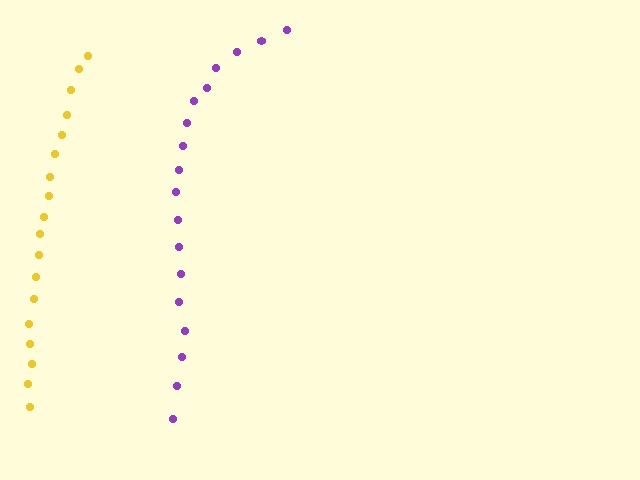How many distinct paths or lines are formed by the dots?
There are 2 distinct paths.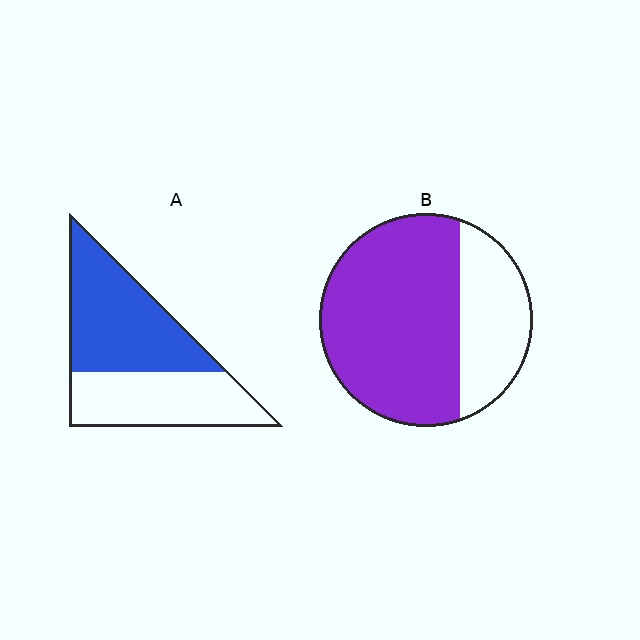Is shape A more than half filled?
Yes.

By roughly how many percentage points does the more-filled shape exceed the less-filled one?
By roughly 15 percentage points (B over A).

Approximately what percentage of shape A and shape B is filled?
A is approximately 55% and B is approximately 70%.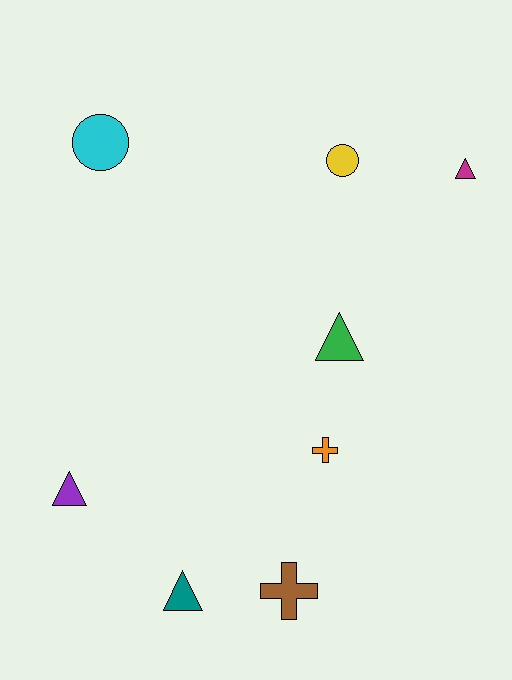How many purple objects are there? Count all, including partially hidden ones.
There is 1 purple object.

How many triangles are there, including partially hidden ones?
There are 4 triangles.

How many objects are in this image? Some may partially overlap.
There are 8 objects.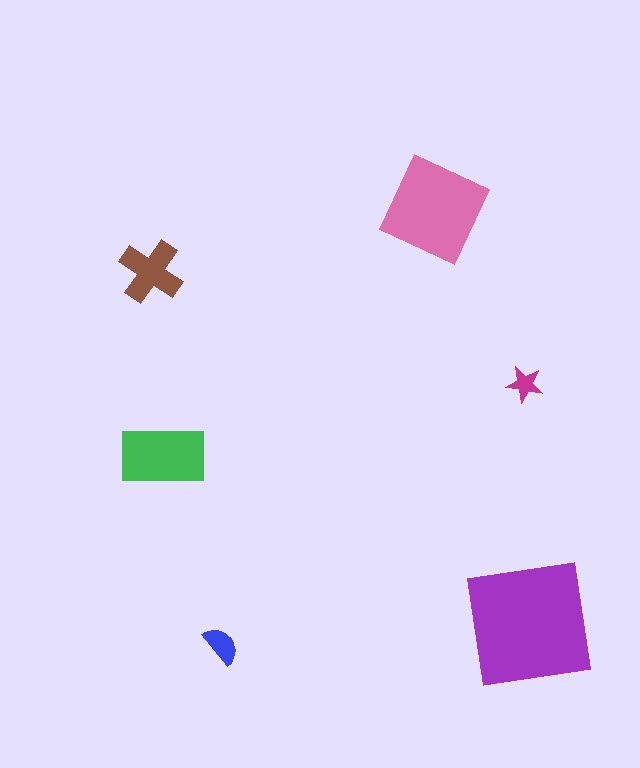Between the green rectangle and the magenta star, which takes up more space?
The green rectangle.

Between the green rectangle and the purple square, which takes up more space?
The purple square.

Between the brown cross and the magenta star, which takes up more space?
The brown cross.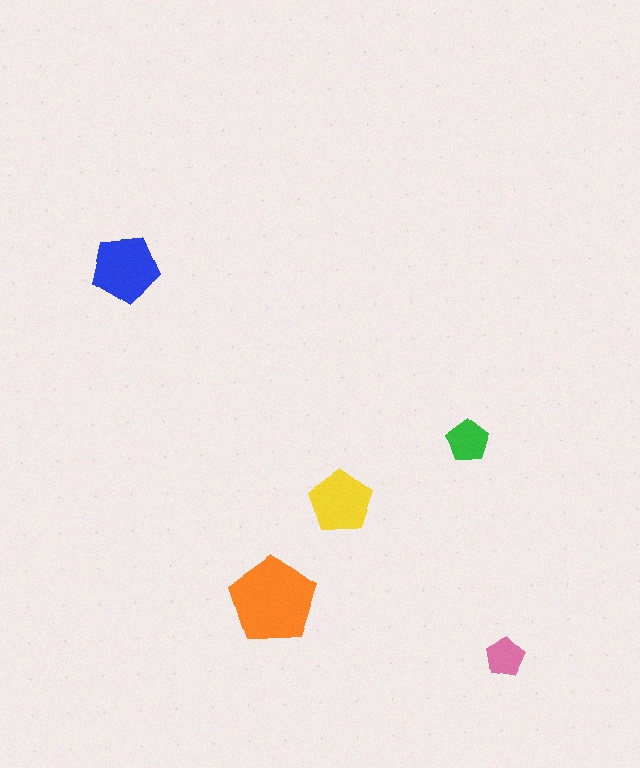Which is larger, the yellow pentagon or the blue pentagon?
The blue one.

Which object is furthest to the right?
The pink pentagon is rightmost.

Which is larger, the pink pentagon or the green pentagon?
The green one.